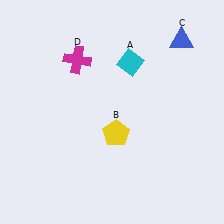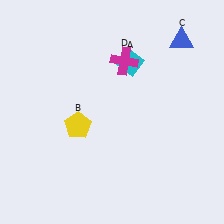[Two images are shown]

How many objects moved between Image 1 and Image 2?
2 objects moved between the two images.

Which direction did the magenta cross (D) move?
The magenta cross (D) moved right.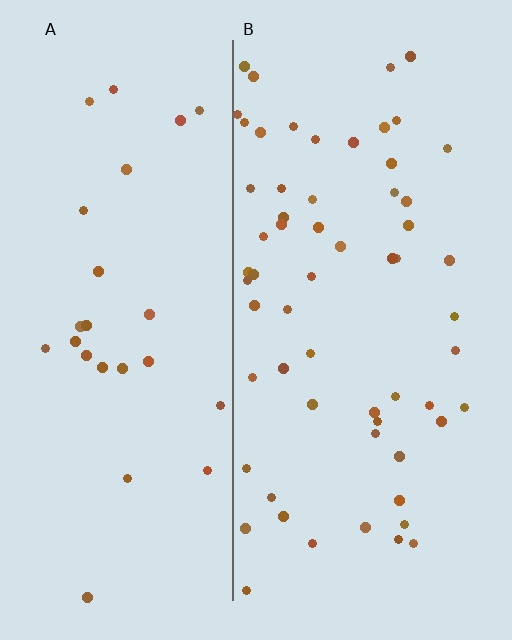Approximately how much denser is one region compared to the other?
Approximately 2.4× — region B over region A.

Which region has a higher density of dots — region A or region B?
B (the right).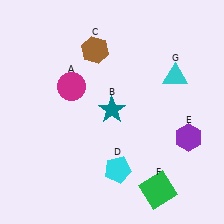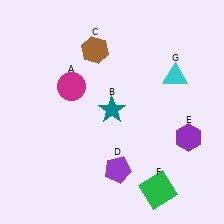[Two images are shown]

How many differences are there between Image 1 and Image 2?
There is 1 difference between the two images.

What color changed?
The pentagon (D) changed from cyan in Image 1 to purple in Image 2.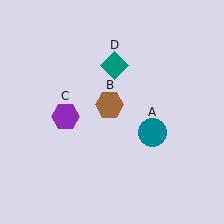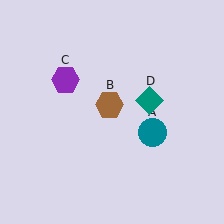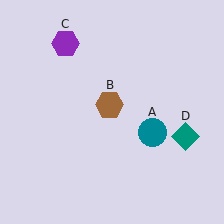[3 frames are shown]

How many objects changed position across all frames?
2 objects changed position: purple hexagon (object C), teal diamond (object D).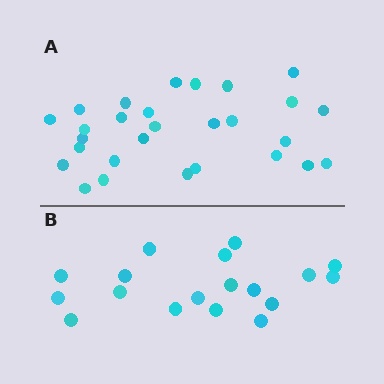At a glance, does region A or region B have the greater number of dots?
Region A (the top region) has more dots.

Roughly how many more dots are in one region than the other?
Region A has roughly 10 or so more dots than region B.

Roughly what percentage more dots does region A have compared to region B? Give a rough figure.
About 55% more.